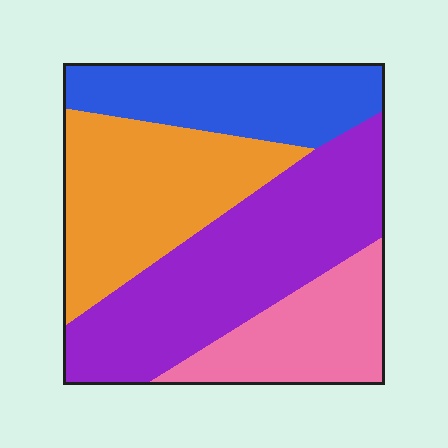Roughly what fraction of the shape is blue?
Blue takes up about one fifth (1/5) of the shape.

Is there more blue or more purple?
Purple.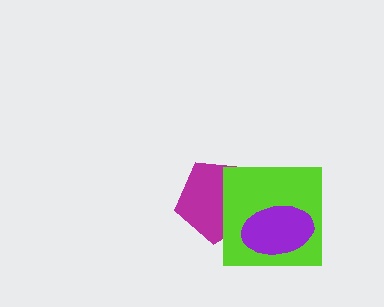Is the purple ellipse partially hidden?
No, no other shape covers it.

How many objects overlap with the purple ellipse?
2 objects overlap with the purple ellipse.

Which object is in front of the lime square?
The purple ellipse is in front of the lime square.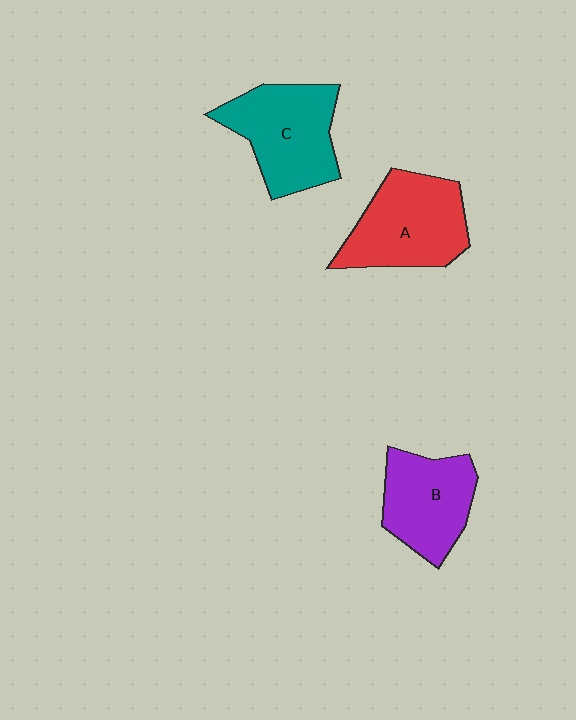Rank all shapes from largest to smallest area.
From largest to smallest: A (red), C (teal), B (purple).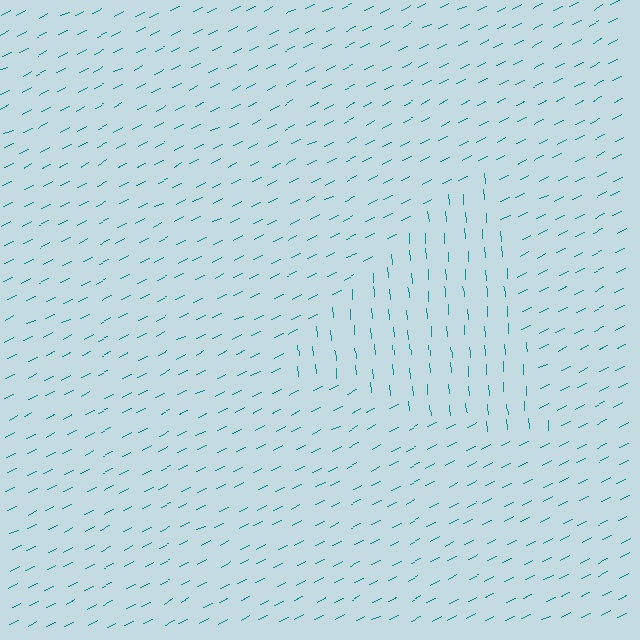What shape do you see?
I see a triangle.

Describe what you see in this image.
The image is filled with small teal line segments. A triangle region in the image has lines oriented differently from the surrounding lines, creating a visible texture boundary.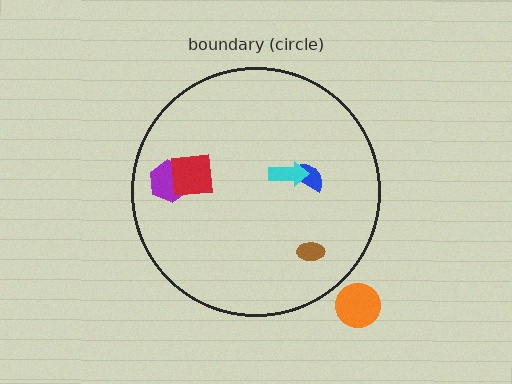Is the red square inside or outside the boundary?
Inside.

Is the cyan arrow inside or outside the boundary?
Inside.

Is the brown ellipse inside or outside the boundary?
Inside.